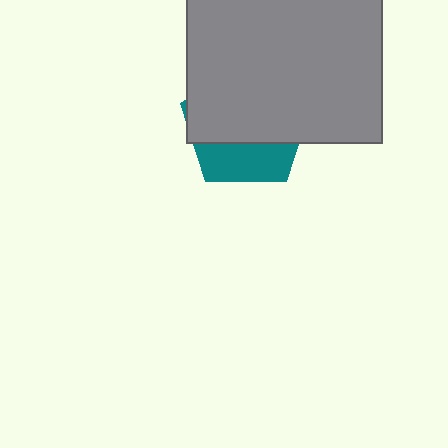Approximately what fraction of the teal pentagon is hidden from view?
Roughly 68% of the teal pentagon is hidden behind the gray rectangle.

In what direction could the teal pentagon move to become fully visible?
The teal pentagon could move down. That would shift it out from behind the gray rectangle entirely.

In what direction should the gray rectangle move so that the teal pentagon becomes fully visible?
The gray rectangle should move up. That is the shortest direction to clear the overlap and leave the teal pentagon fully visible.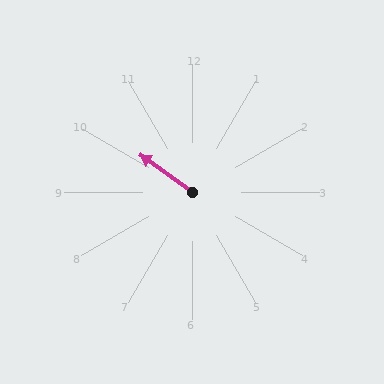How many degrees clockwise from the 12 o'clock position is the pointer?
Approximately 306 degrees.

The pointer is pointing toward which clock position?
Roughly 10 o'clock.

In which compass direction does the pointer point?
Northwest.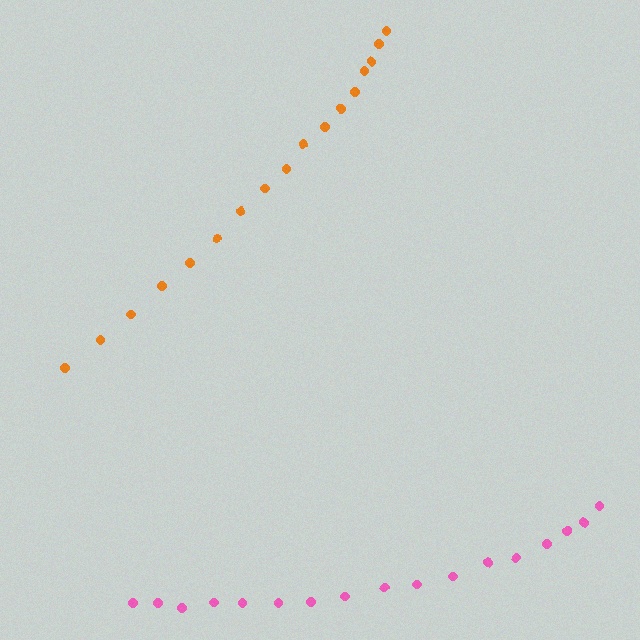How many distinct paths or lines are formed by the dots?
There are 2 distinct paths.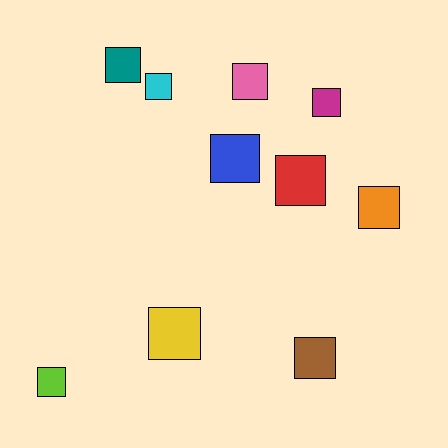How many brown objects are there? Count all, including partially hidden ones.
There is 1 brown object.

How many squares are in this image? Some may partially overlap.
There are 10 squares.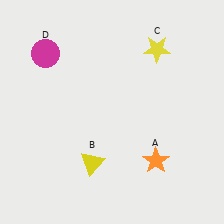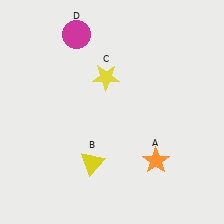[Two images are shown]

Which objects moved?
The objects that moved are: the yellow star (C), the magenta circle (D).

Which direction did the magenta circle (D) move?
The magenta circle (D) moved right.